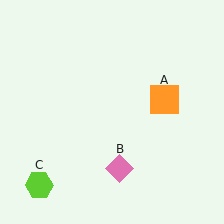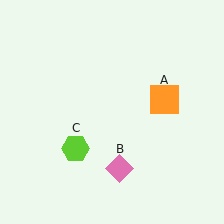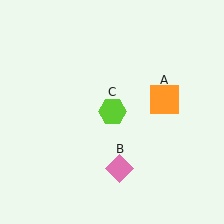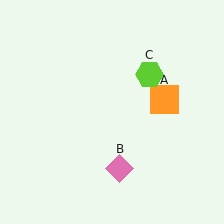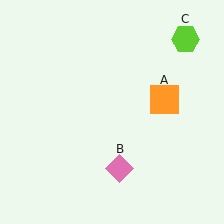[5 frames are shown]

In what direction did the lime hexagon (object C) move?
The lime hexagon (object C) moved up and to the right.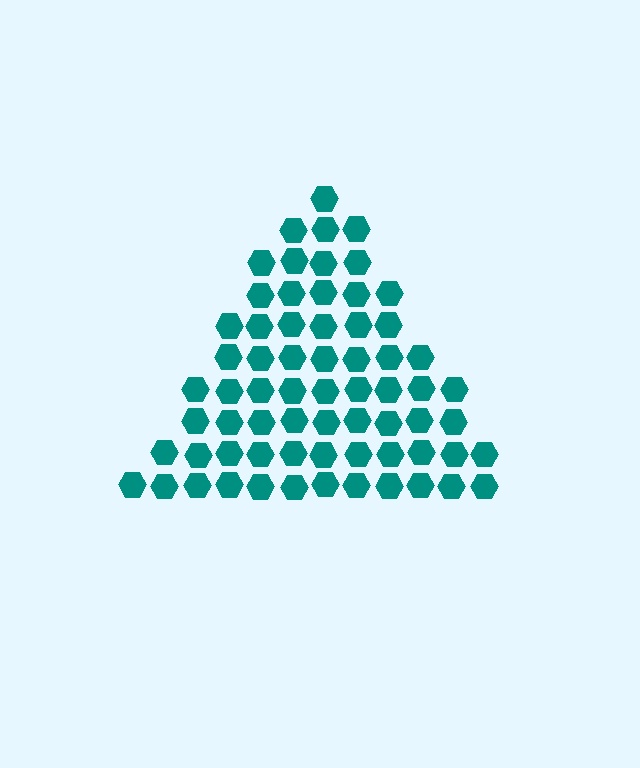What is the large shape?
The large shape is a triangle.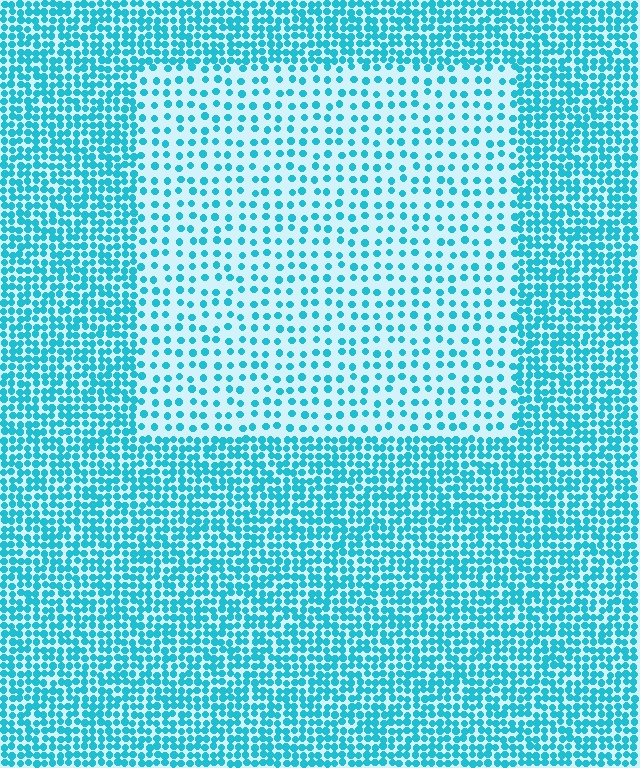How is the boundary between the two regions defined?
The boundary is defined by a change in element density (approximately 2.4x ratio). All elements are the same color, size, and shape.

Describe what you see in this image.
The image contains small cyan elements arranged at two different densities. A rectangle-shaped region is visible where the elements are less densely packed than the surrounding area.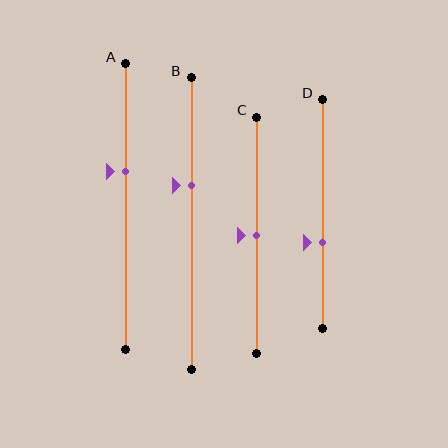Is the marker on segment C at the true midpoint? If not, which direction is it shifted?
Yes, the marker on segment C is at the true midpoint.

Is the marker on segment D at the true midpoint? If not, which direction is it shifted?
No, the marker on segment D is shifted downward by about 12% of the segment length.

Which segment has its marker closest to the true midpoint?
Segment C has its marker closest to the true midpoint.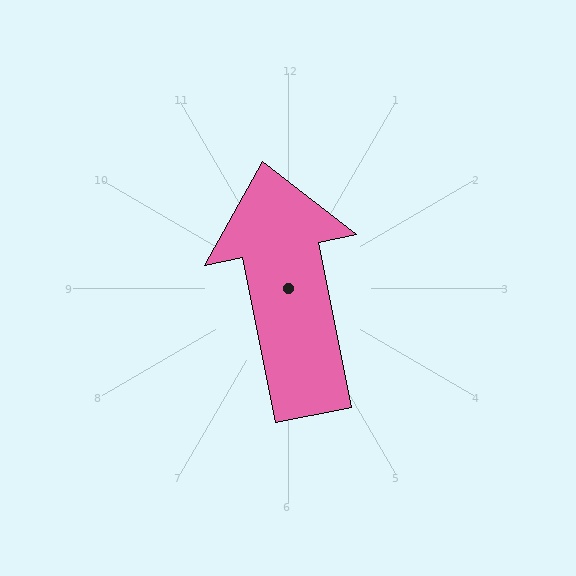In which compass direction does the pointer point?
North.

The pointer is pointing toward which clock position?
Roughly 12 o'clock.